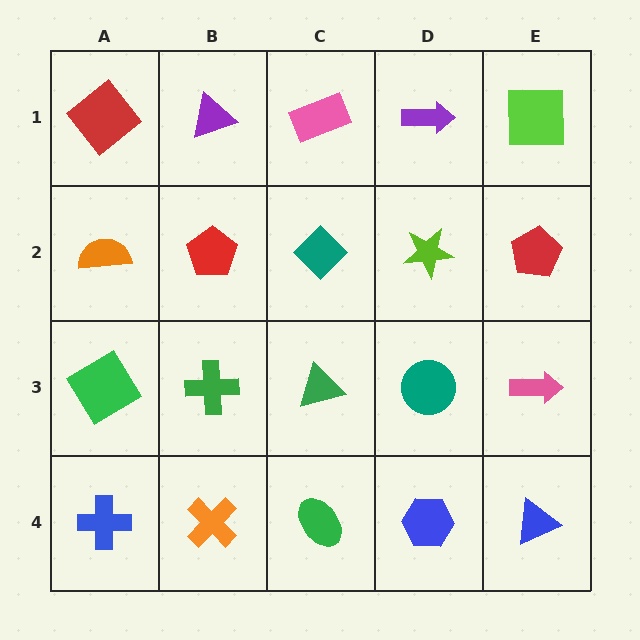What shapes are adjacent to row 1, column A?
An orange semicircle (row 2, column A), a purple triangle (row 1, column B).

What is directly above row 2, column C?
A pink rectangle.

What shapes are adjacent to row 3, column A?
An orange semicircle (row 2, column A), a blue cross (row 4, column A), a green cross (row 3, column B).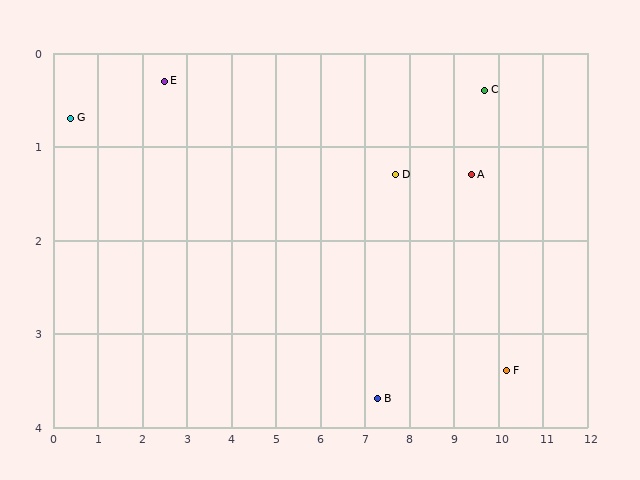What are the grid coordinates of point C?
Point C is at approximately (9.7, 0.4).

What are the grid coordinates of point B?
Point B is at approximately (7.3, 3.7).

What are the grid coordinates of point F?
Point F is at approximately (10.2, 3.4).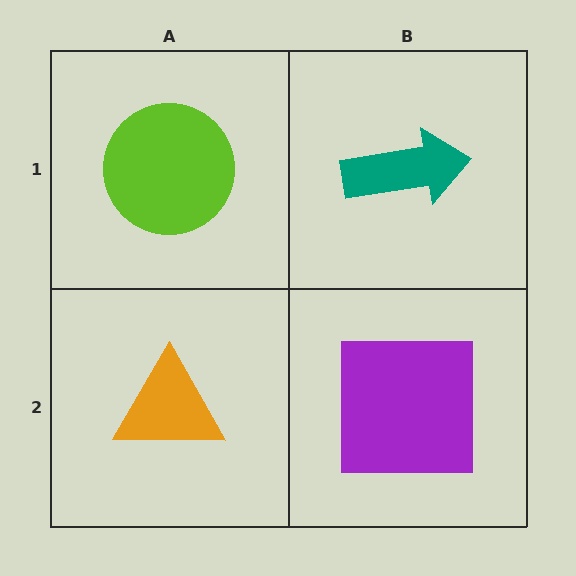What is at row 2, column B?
A purple square.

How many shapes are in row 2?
2 shapes.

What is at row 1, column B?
A teal arrow.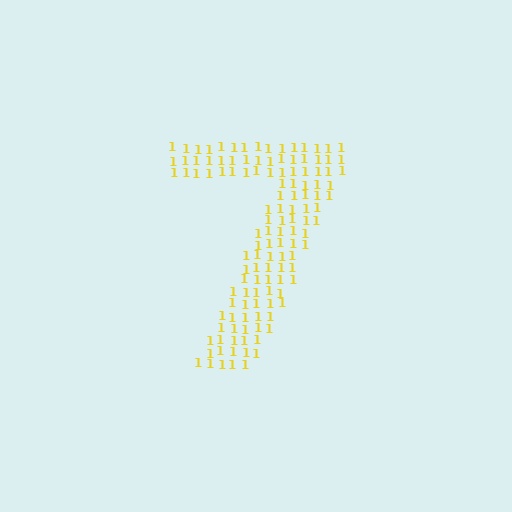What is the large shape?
The large shape is the digit 7.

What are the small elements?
The small elements are digit 1's.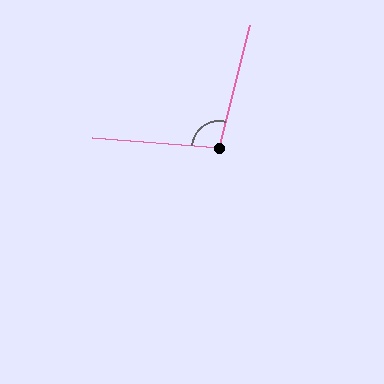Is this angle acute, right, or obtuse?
It is obtuse.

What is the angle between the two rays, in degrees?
Approximately 100 degrees.